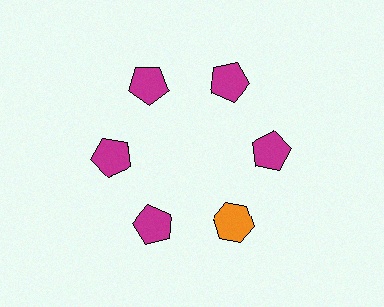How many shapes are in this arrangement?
There are 6 shapes arranged in a ring pattern.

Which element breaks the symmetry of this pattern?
The orange hexagon at roughly the 5 o'clock position breaks the symmetry. All other shapes are magenta pentagons.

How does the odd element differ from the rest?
It differs in both color (orange instead of magenta) and shape (hexagon instead of pentagon).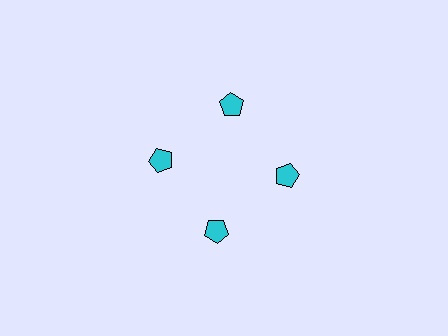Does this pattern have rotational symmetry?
Yes, this pattern has 4-fold rotational symmetry. It looks the same after rotating 90 degrees around the center.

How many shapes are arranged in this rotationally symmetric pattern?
There are 4 shapes, arranged in 4 groups of 1.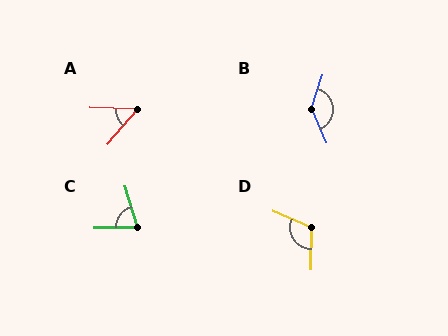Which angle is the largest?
B, at approximately 139 degrees.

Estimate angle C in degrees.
Approximately 74 degrees.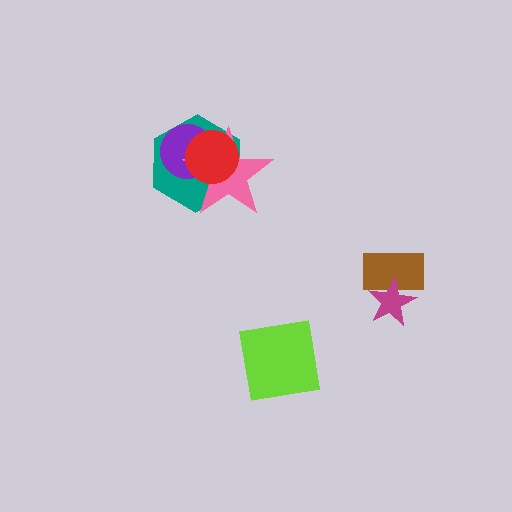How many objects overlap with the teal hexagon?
3 objects overlap with the teal hexagon.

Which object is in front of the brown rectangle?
The magenta star is in front of the brown rectangle.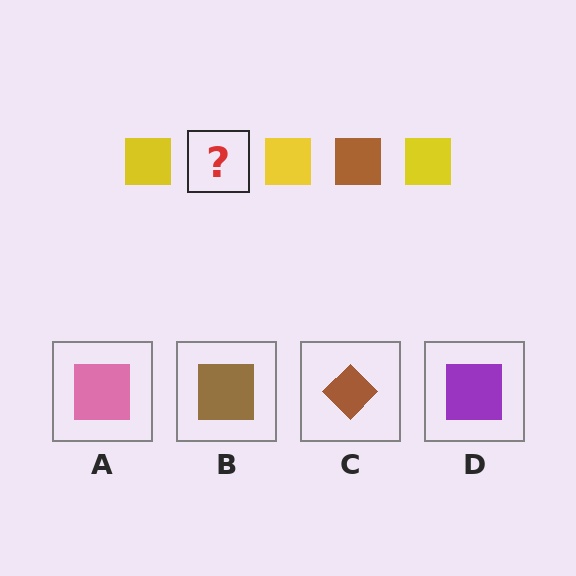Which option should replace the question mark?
Option B.